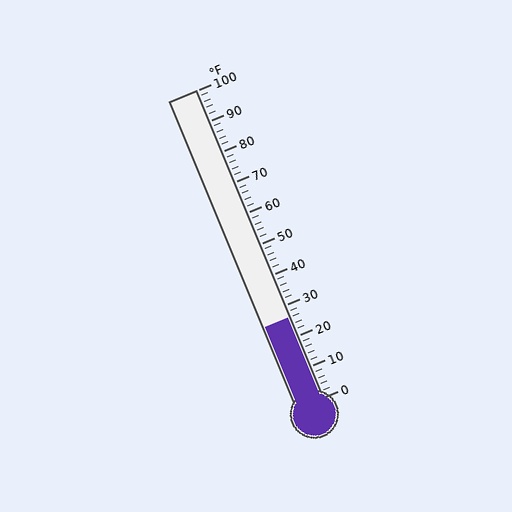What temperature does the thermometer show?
The thermometer shows approximately 26°F.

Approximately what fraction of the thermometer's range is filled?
The thermometer is filled to approximately 25% of its range.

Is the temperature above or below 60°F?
The temperature is below 60°F.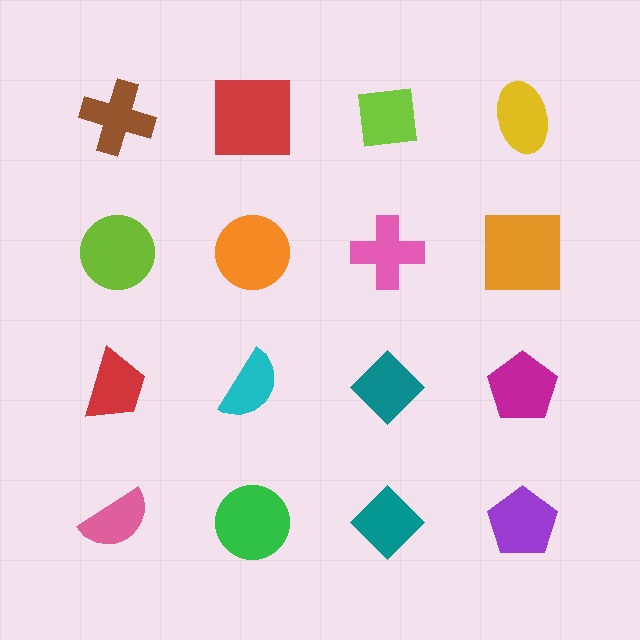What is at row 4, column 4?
A purple pentagon.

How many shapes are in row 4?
4 shapes.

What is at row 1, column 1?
A brown cross.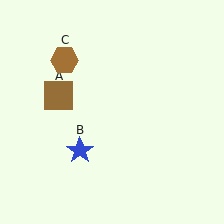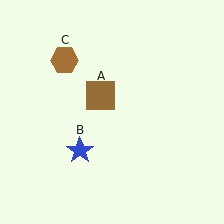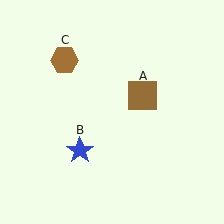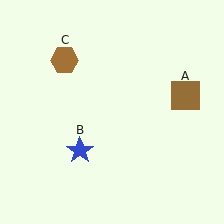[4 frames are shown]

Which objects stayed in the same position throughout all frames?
Blue star (object B) and brown hexagon (object C) remained stationary.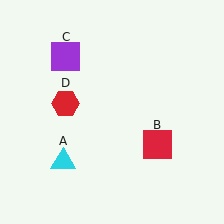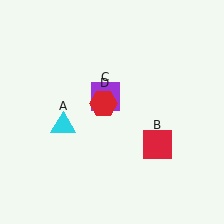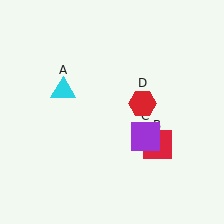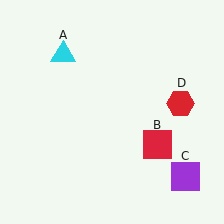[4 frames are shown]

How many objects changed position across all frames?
3 objects changed position: cyan triangle (object A), purple square (object C), red hexagon (object D).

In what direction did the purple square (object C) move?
The purple square (object C) moved down and to the right.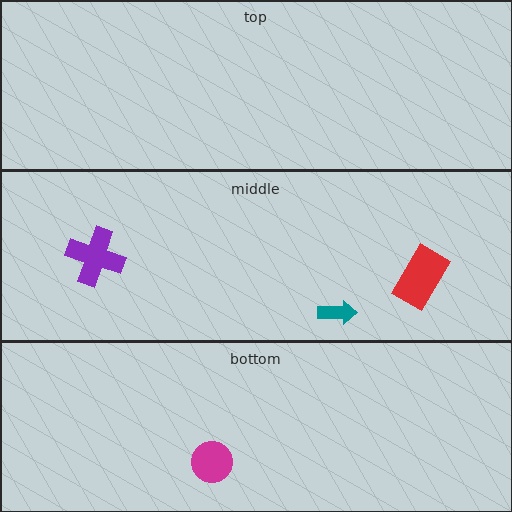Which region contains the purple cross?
The middle region.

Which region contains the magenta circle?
The bottom region.